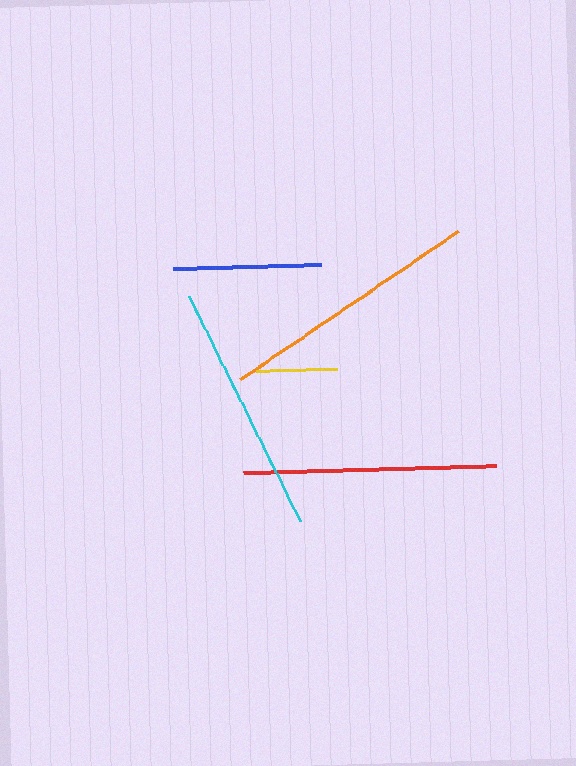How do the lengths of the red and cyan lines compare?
The red and cyan lines are approximately the same length.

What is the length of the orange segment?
The orange segment is approximately 264 pixels long.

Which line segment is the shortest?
The yellow line is the shortest at approximately 81 pixels.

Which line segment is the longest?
The orange line is the longest at approximately 264 pixels.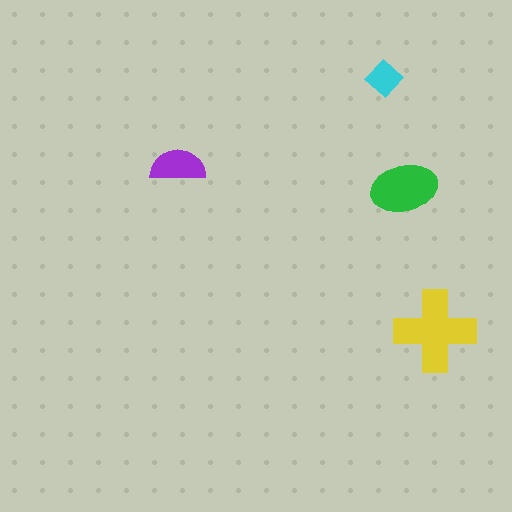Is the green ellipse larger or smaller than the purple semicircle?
Larger.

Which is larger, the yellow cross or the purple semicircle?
The yellow cross.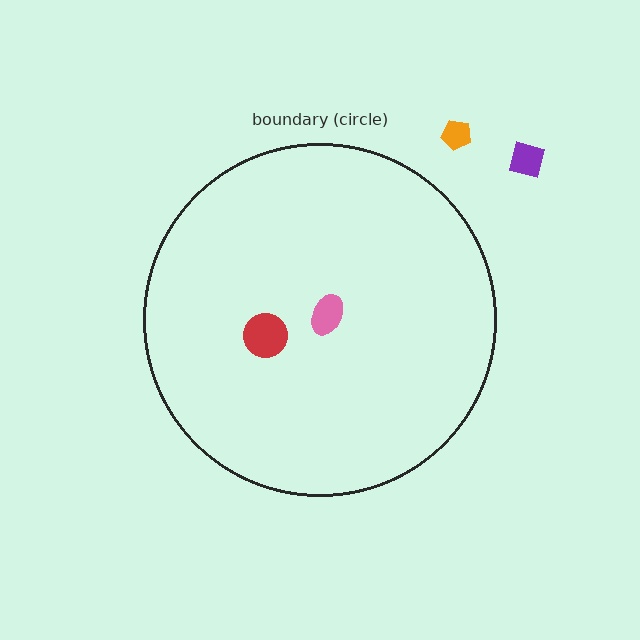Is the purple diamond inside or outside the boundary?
Outside.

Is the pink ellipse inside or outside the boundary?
Inside.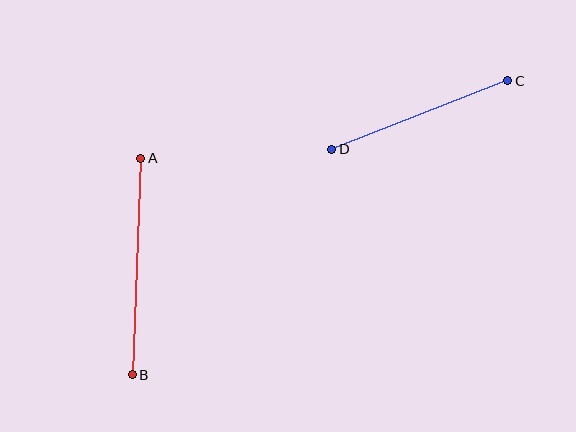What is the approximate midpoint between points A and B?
The midpoint is at approximately (136, 267) pixels.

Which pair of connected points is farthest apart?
Points A and B are farthest apart.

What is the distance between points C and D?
The distance is approximately 189 pixels.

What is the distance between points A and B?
The distance is approximately 216 pixels.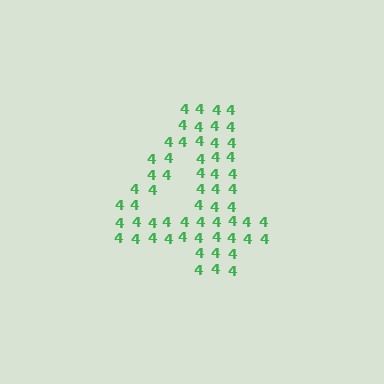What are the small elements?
The small elements are digit 4's.